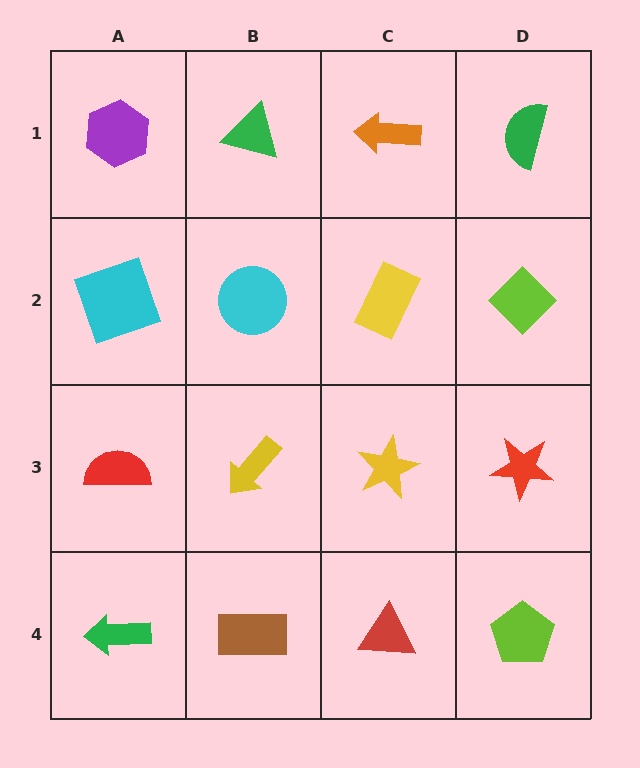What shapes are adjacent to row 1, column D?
A lime diamond (row 2, column D), an orange arrow (row 1, column C).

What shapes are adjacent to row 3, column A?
A cyan square (row 2, column A), a green arrow (row 4, column A), a yellow arrow (row 3, column B).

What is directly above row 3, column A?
A cyan square.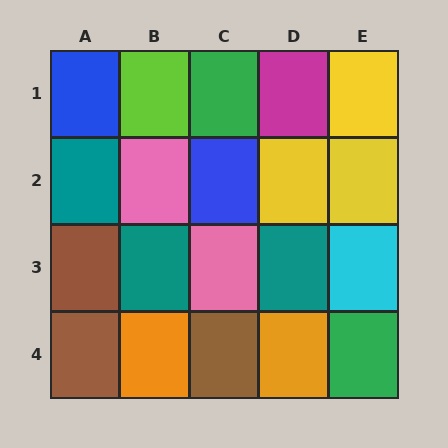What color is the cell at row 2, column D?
Yellow.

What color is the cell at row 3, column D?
Teal.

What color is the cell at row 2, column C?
Blue.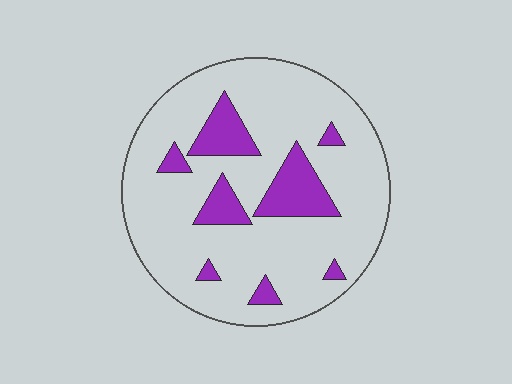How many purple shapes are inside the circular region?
8.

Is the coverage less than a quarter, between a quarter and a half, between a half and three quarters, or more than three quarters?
Less than a quarter.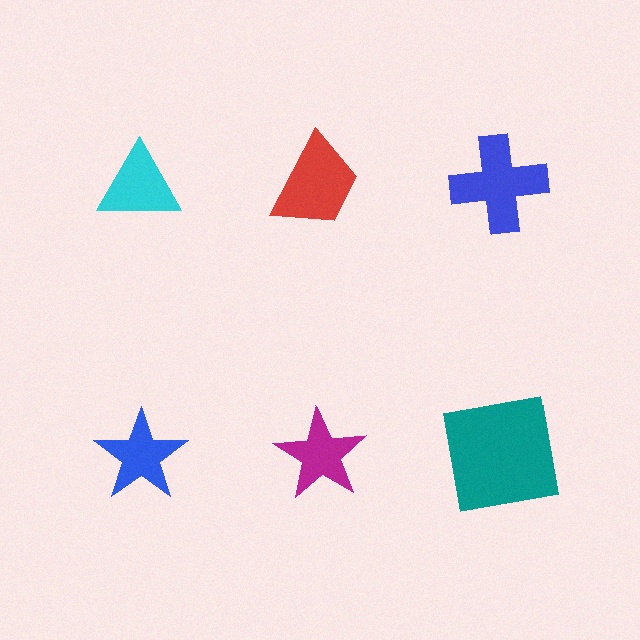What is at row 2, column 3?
A teal square.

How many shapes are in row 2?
3 shapes.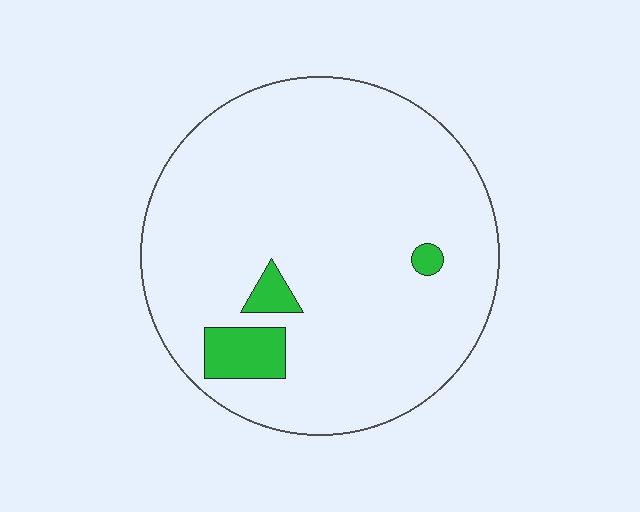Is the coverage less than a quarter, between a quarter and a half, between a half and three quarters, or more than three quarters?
Less than a quarter.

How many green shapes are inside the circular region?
3.